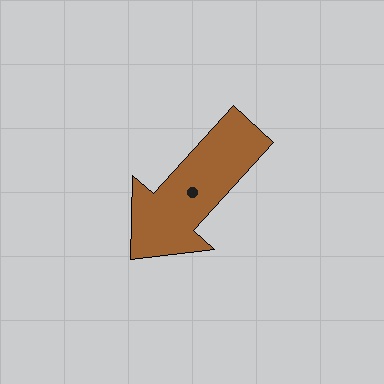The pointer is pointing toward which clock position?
Roughly 7 o'clock.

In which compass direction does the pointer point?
Southwest.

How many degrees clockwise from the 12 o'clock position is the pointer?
Approximately 222 degrees.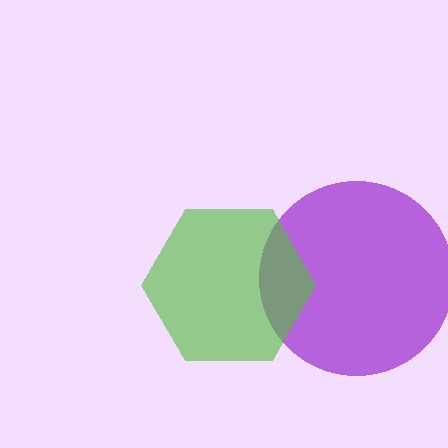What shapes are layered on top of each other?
The layered shapes are: a purple circle, a lime hexagon.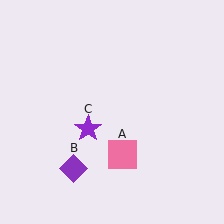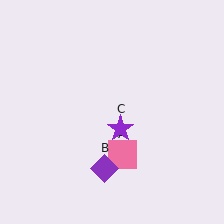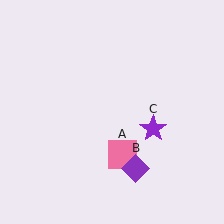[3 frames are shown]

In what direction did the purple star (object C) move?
The purple star (object C) moved right.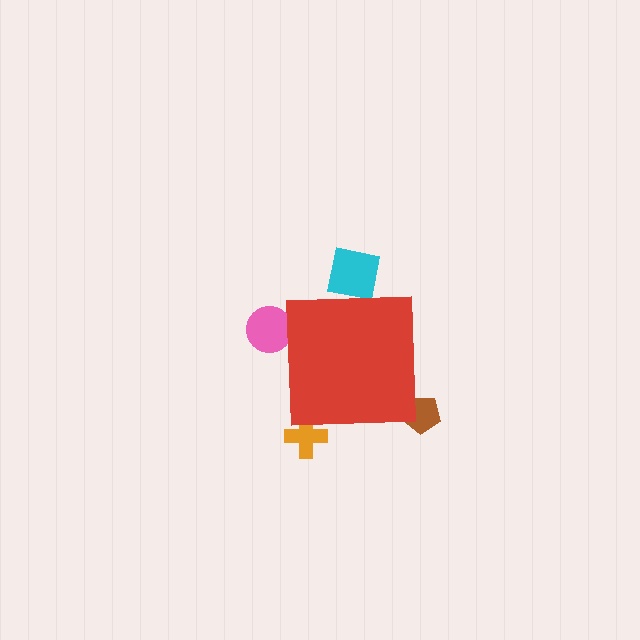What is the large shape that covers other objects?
A red square.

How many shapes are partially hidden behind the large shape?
4 shapes are partially hidden.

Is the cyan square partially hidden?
Yes, the cyan square is partially hidden behind the red square.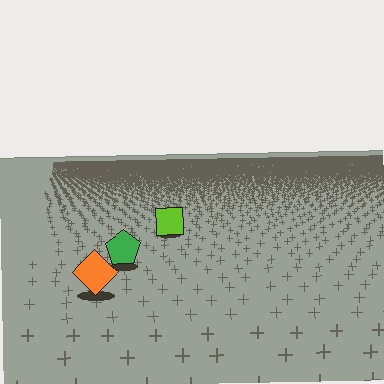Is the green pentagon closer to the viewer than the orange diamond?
No. The orange diamond is closer — you can tell from the texture gradient: the ground texture is coarser near it.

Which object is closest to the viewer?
The orange diamond is closest. The texture marks near it are larger and more spread out.